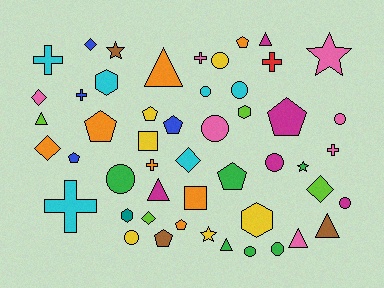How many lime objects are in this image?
There are 4 lime objects.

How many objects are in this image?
There are 50 objects.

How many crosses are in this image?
There are 7 crosses.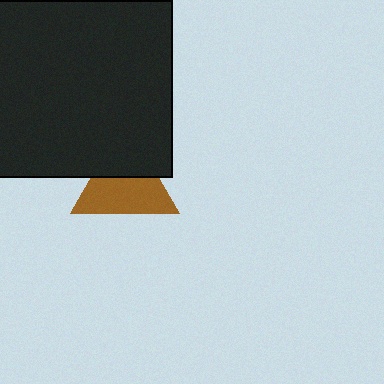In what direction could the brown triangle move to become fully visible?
The brown triangle could move down. That would shift it out from behind the black square entirely.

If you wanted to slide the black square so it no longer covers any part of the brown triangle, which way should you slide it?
Slide it up — that is the most direct way to separate the two shapes.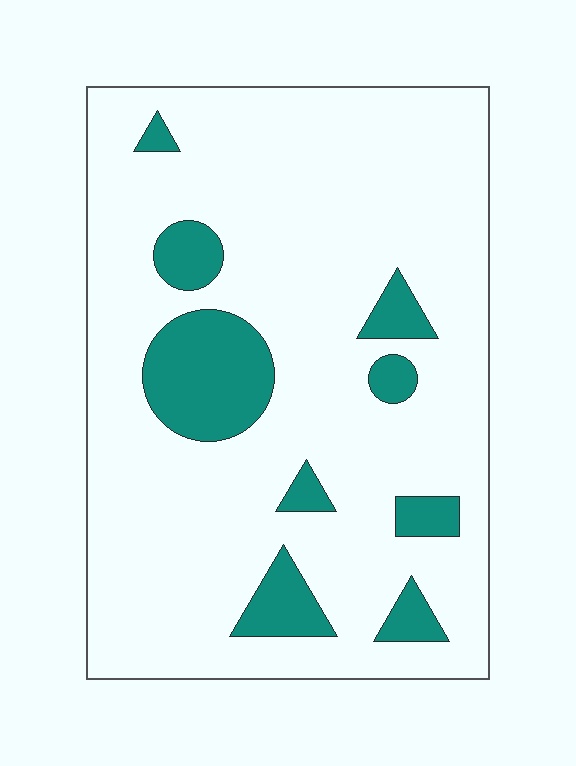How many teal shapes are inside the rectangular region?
9.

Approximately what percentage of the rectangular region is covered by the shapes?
Approximately 15%.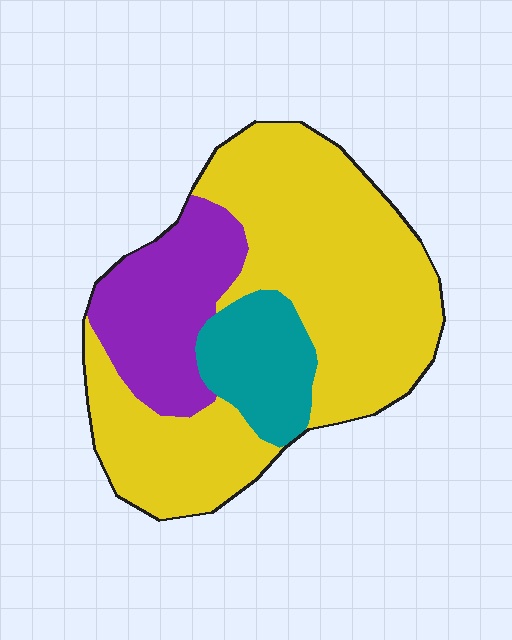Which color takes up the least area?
Teal, at roughly 15%.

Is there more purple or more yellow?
Yellow.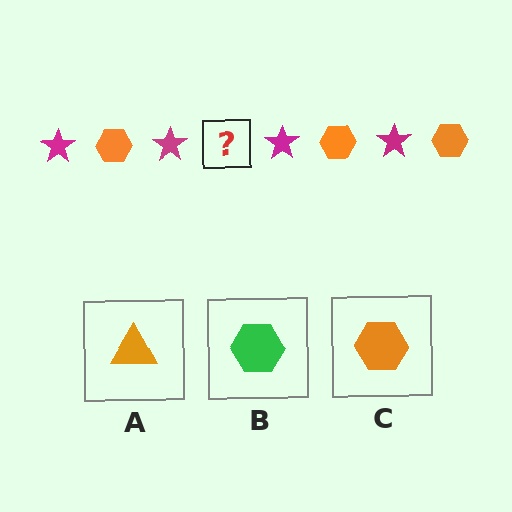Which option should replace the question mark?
Option C.